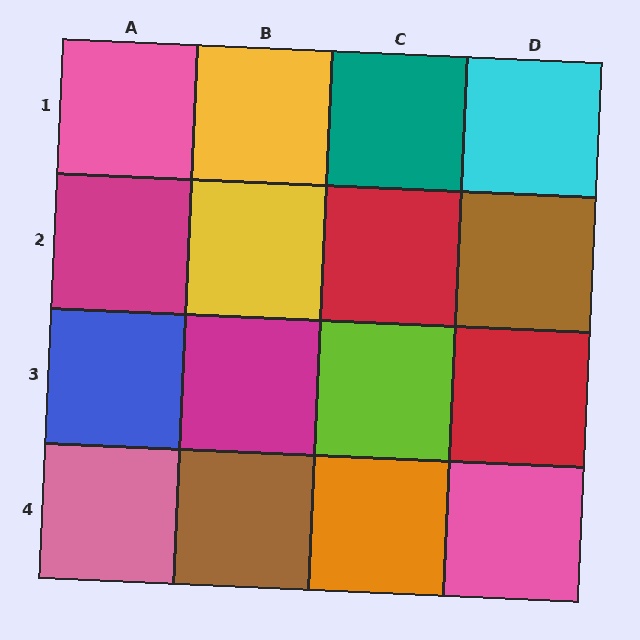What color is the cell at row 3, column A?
Blue.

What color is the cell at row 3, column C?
Lime.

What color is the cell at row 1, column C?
Teal.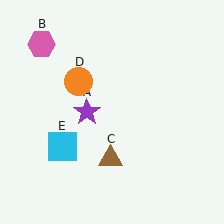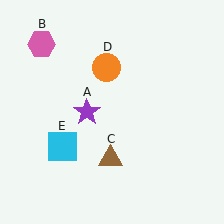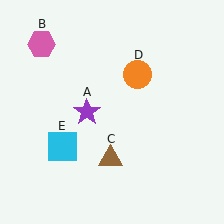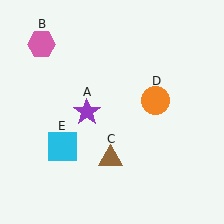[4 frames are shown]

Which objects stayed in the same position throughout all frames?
Purple star (object A) and pink hexagon (object B) and brown triangle (object C) and cyan square (object E) remained stationary.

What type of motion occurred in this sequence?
The orange circle (object D) rotated clockwise around the center of the scene.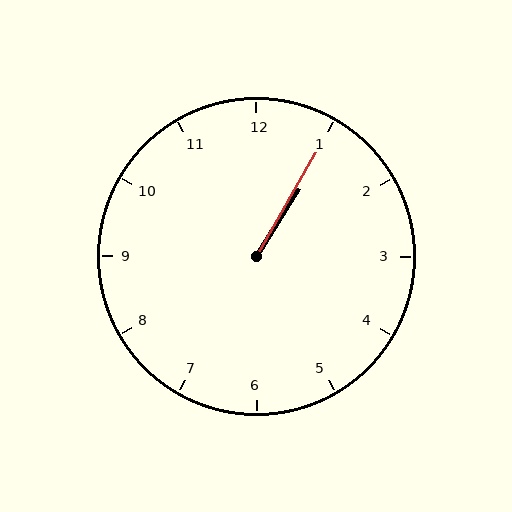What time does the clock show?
1:05.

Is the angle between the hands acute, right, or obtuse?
It is acute.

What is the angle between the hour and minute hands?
Approximately 2 degrees.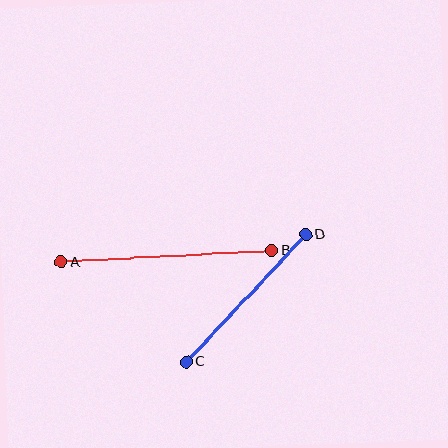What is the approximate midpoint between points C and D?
The midpoint is at approximately (246, 298) pixels.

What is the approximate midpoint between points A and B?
The midpoint is at approximately (166, 256) pixels.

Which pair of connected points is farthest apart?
Points A and B are farthest apart.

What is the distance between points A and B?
The distance is approximately 211 pixels.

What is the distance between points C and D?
The distance is approximately 174 pixels.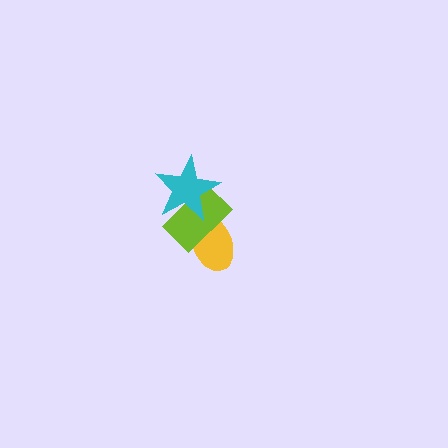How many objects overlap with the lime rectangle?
2 objects overlap with the lime rectangle.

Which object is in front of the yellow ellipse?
The lime rectangle is in front of the yellow ellipse.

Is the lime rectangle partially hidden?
Yes, it is partially covered by another shape.